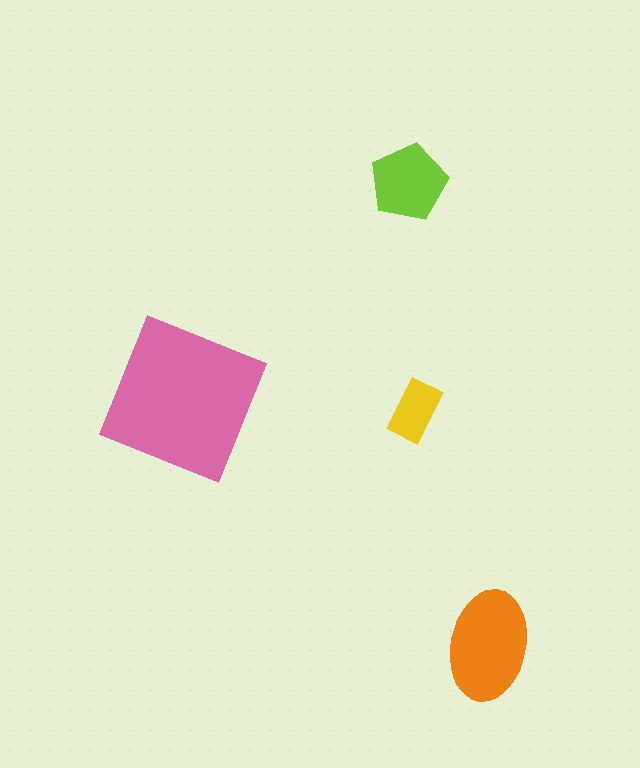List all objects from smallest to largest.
The yellow rectangle, the lime pentagon, the orange ellipse, the pink square.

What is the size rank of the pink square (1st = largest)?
1st.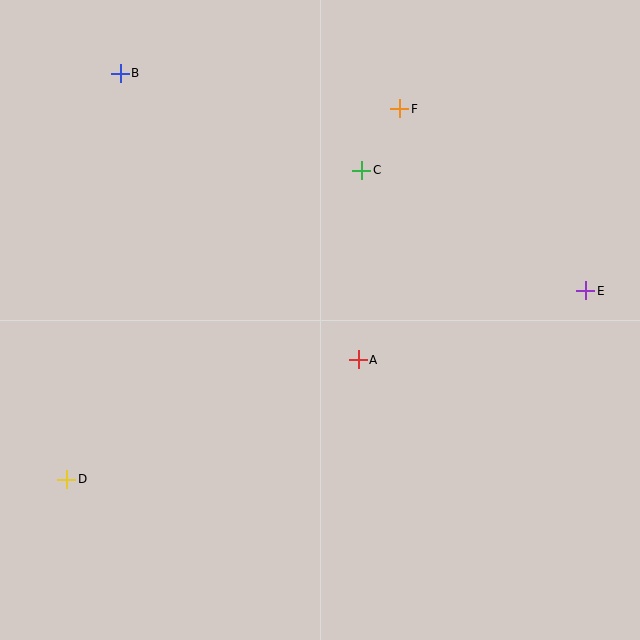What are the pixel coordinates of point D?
Point D is at (67, 479).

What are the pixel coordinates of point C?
Point C is at (362, 170).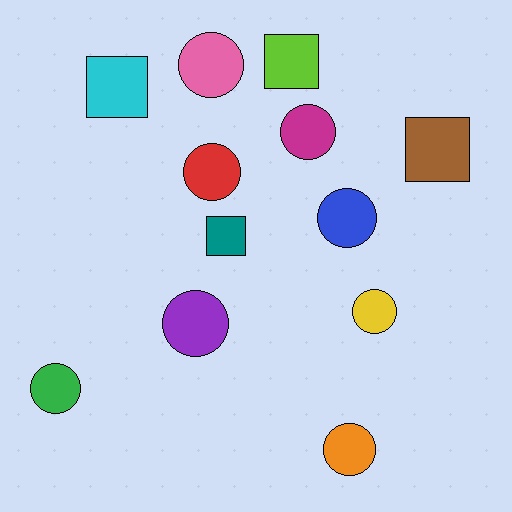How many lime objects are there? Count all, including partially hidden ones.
There is 1 lime object.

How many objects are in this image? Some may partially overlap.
There are 12 objects.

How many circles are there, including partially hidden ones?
There are 8 circles.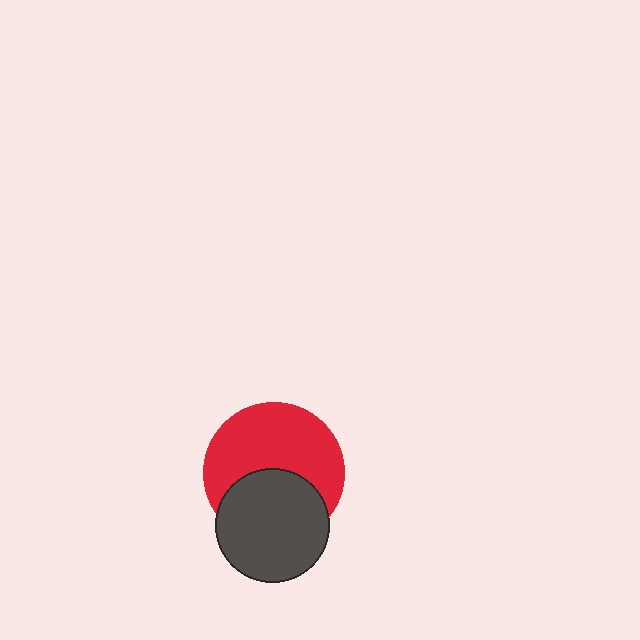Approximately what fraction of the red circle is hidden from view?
Roughly 40% of the red circle is hidden behind the dark gray circle.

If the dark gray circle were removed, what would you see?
You would see the complete red circle.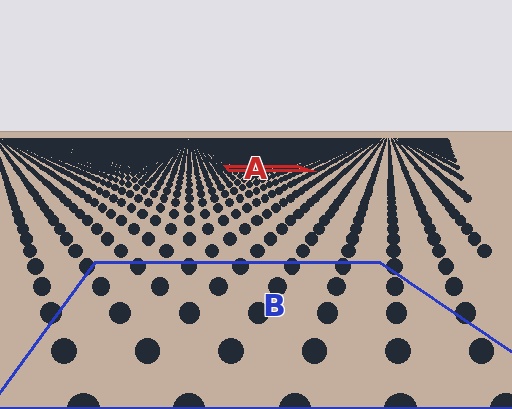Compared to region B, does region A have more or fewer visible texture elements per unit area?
Region A has more texture elements per unit area — they are packed more densely because it is farther away.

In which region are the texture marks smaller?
The texture marks are smaller in region A, because it is farther away.